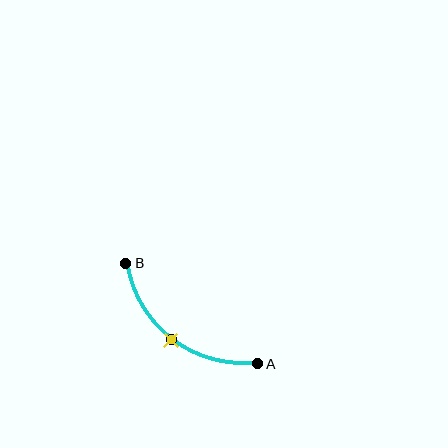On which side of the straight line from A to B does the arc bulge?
The arc bulges below and to the left of the straight line connecting A and B.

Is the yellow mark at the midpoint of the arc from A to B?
Yes. The yellow mark lies on the arc at equal arc-length from both A and B — it is the arc midpoint.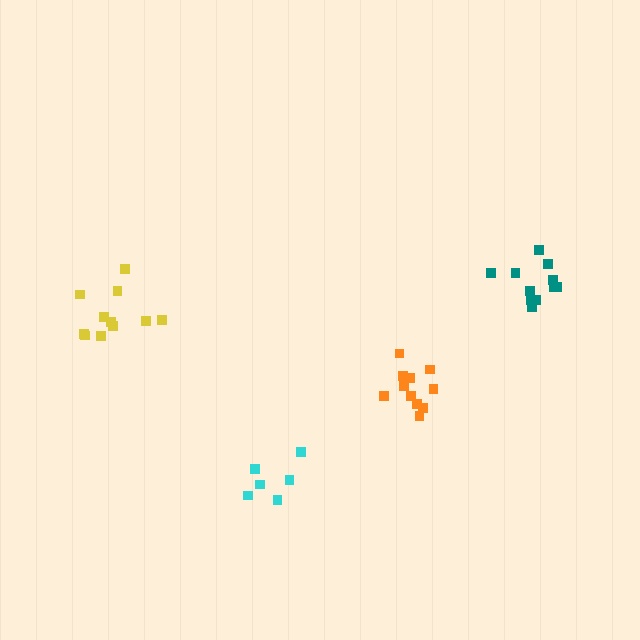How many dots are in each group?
Group 1: 11 dots, Group 2: 11 dots, Group 3: 11 dots, Group 4: 6 dots (39 total).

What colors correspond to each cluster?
The clusters are colored: orange, teal, yellow, cyan.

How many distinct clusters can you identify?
There are 4 distinct clusters.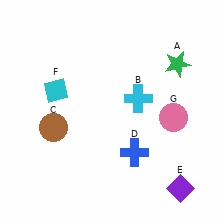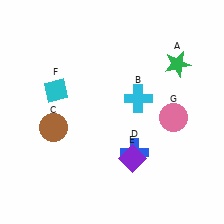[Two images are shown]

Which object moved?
The purple diamond (E) moved left.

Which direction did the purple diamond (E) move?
The purple diamond (E) moved left.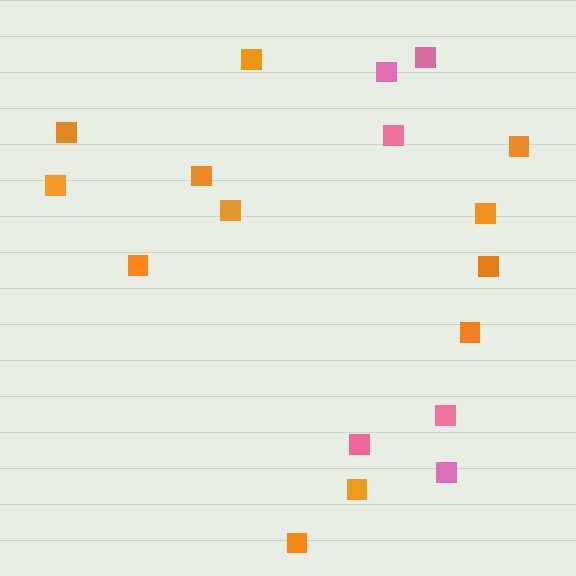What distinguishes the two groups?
There are 2 groups: one group of orange squares (12) and one group of pink squares (6).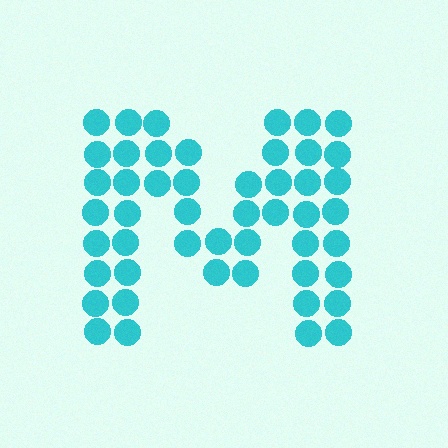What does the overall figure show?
The overall figure shows the letter M.